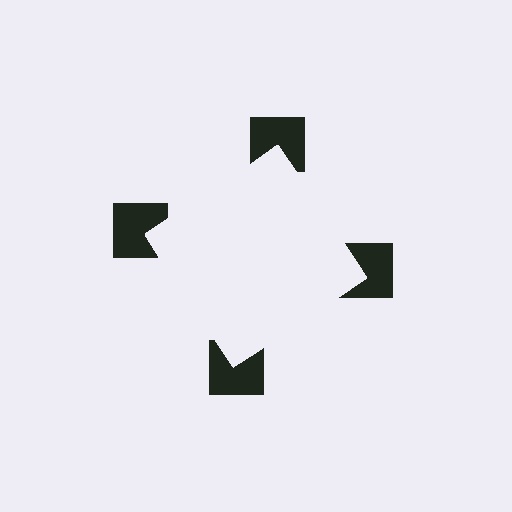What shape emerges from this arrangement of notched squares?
An illusory square — its edges are inferred from the aligned wedge cuts in the notched squares, not physically drawn.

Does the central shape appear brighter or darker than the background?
It typically appears slightly brighter than the background, even though no actual brightness change is drawn.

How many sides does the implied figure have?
4 sides.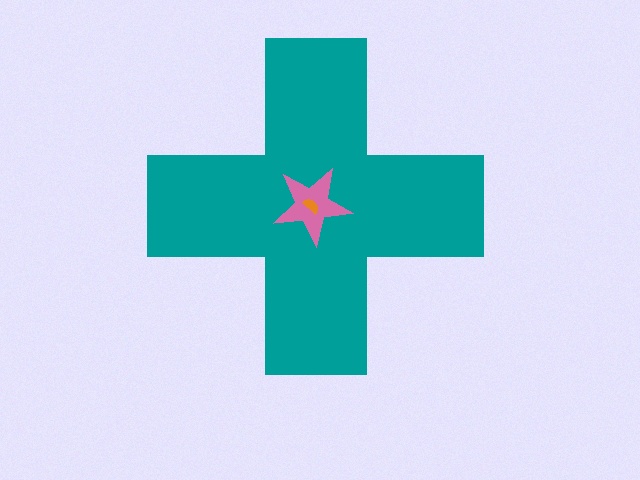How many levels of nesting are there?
3.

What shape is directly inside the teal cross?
The pink star.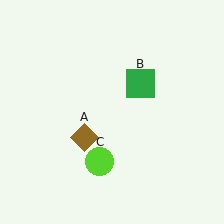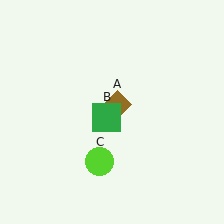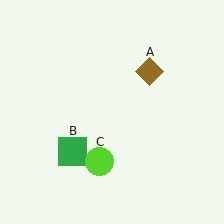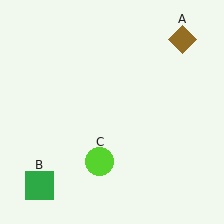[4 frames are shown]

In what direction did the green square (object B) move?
The green square (object B) moved down and to the left.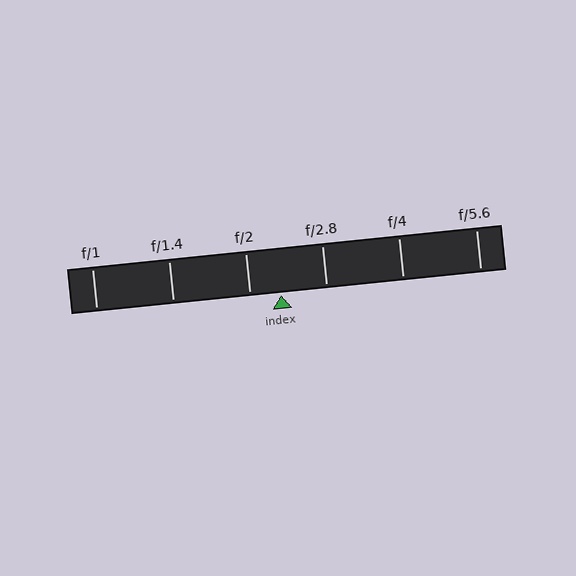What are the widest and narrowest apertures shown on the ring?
The widest aperture shown is f/1 and the narrowest is f/5.6.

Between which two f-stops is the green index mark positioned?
The index mark is between f/2 and f/2.8.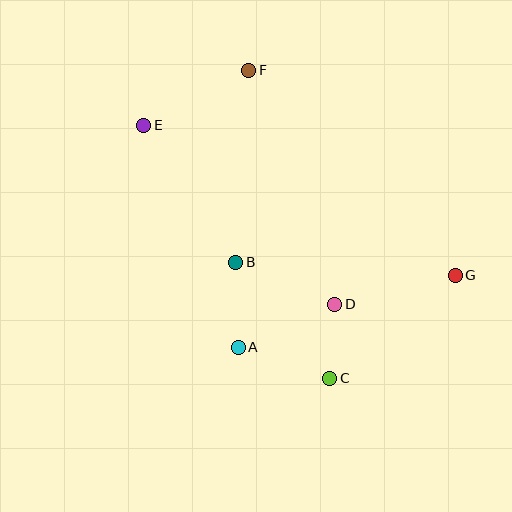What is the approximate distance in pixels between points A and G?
The distance between A and G is approximately 229 pixels.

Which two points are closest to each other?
Points C and D are closest to each other.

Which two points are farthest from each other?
Points E and G are farthest from each other.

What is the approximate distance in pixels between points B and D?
The distance between B and D is approximately 107 pixels.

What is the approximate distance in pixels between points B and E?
The distance between B and E is approximately 165 pixels.